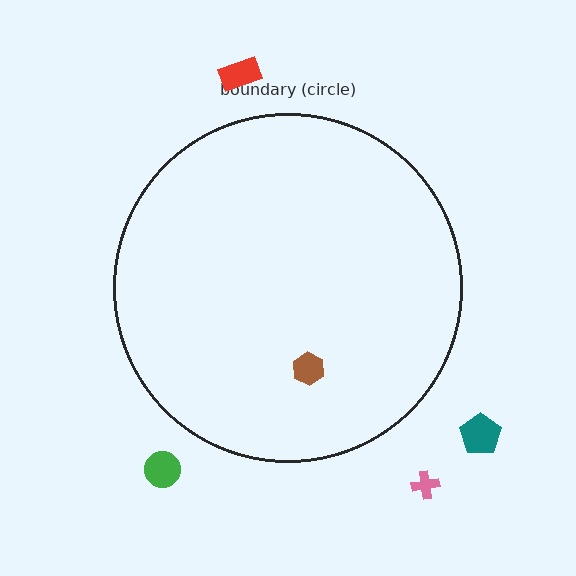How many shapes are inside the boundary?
1 inside, 4 outside.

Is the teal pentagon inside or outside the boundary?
Outside.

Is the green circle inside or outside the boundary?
Outside.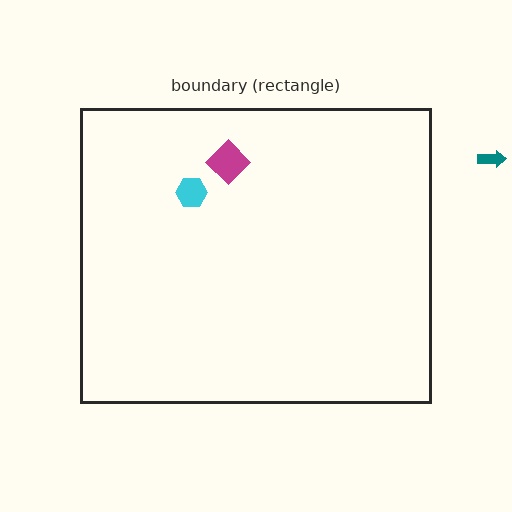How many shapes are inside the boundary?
2 inside, 1 outside.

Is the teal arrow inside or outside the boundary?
Outside.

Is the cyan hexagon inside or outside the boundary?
Inside.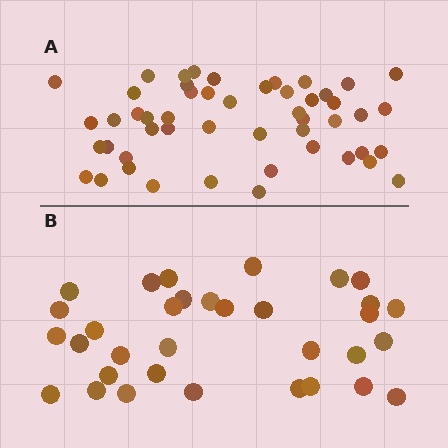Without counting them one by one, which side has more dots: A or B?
Region A (the top region) has more dots.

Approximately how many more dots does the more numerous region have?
Region A has approximately 15 more dots than region B.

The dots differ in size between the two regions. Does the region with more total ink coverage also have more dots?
No. Region B has more total ink coverage because its dots are larger, but region A actually contains more individual dots. Total area can be misleading — the number of items is what matters here.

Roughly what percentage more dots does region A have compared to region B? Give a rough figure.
About 50% more.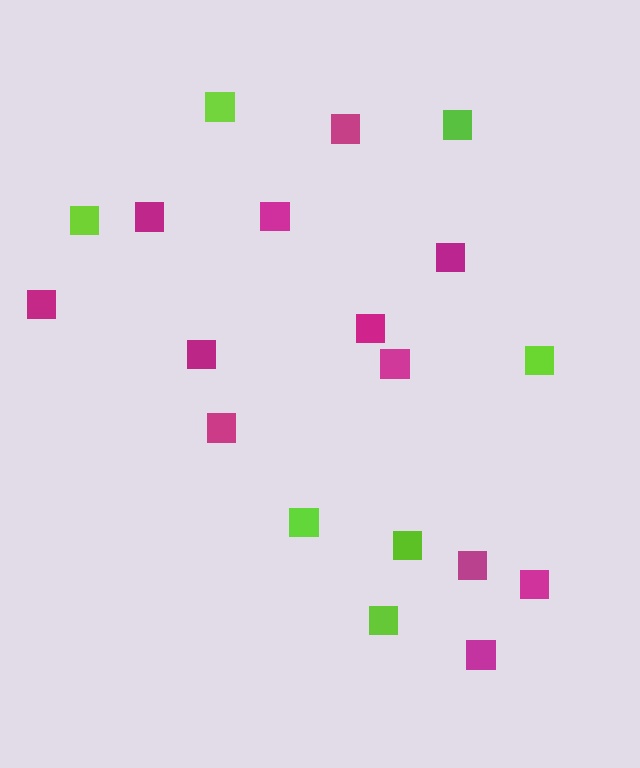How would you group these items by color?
There are 2 groups: one group of lime squares (7) and one group of magenta squares (12).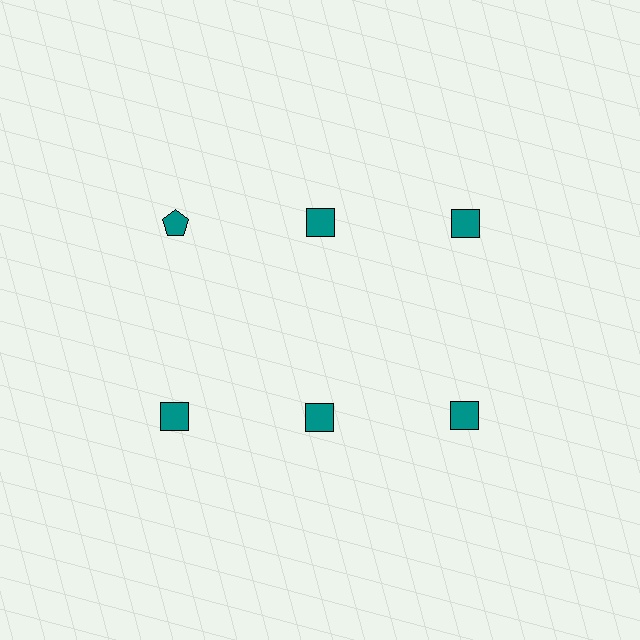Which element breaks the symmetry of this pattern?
The teal pentagon in the top row, leftmost column breaks the symmetry. All other shapes are teal squares.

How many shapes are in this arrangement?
There are 6 shapes arranged in a grid pattern.